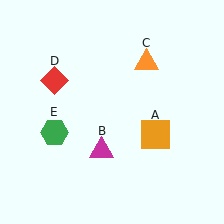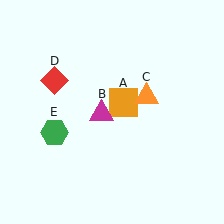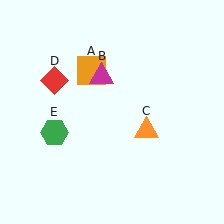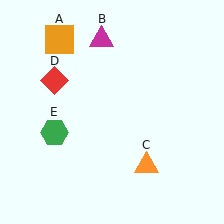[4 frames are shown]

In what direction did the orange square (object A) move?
The orange square (object A) moved up and to the left.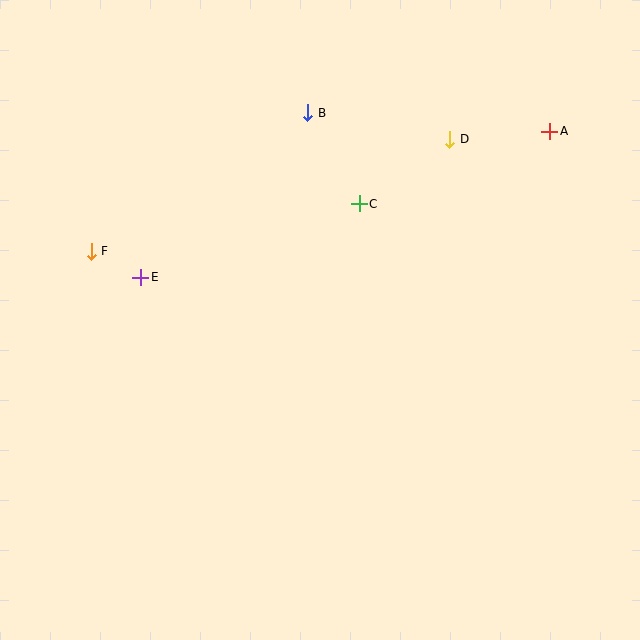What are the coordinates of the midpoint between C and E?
The midpoint between C and E is at (250, 241).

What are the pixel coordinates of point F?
Point F is at (91, 251).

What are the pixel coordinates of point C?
Point C is at (359, 204).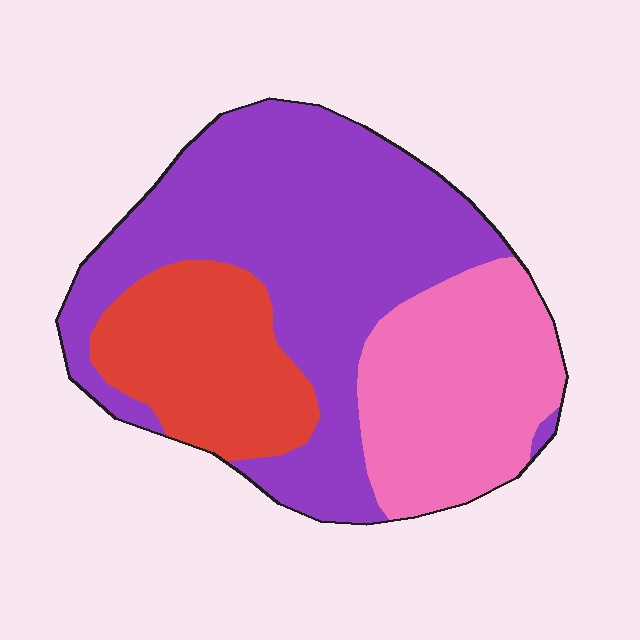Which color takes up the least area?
Red, at roughly 20%.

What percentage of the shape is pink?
Pink takes up about one quarter (1/4) of the shape.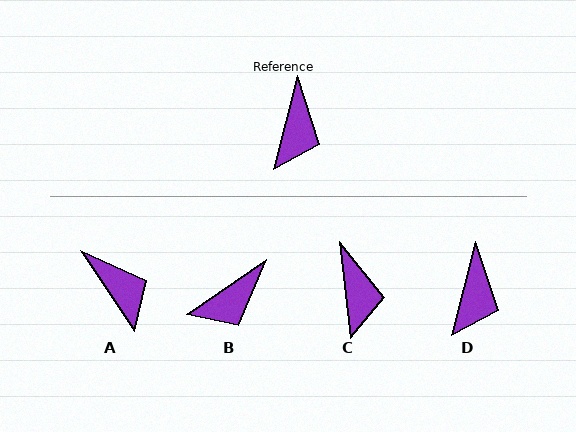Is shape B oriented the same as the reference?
No, it is off by about 41 degrees.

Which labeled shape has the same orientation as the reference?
D.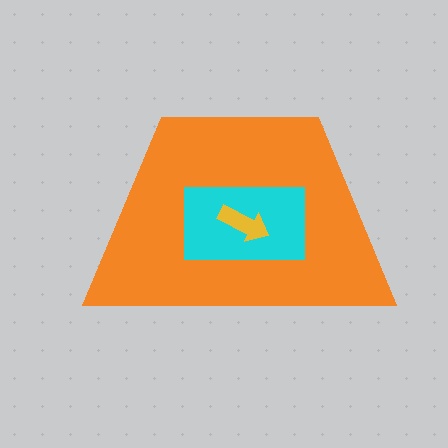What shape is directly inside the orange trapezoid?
The cyan rectangle.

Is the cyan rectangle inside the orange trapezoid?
Yes.